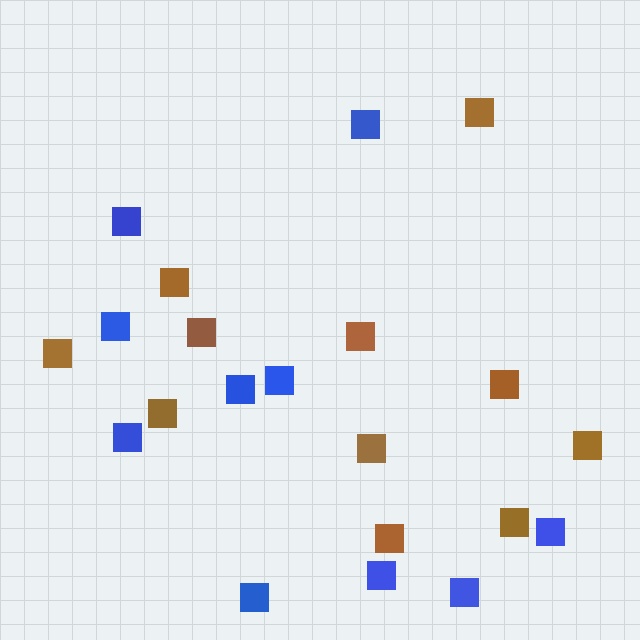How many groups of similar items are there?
There are 2 groups: one group of blue squares (10) and one group of brown squares (11).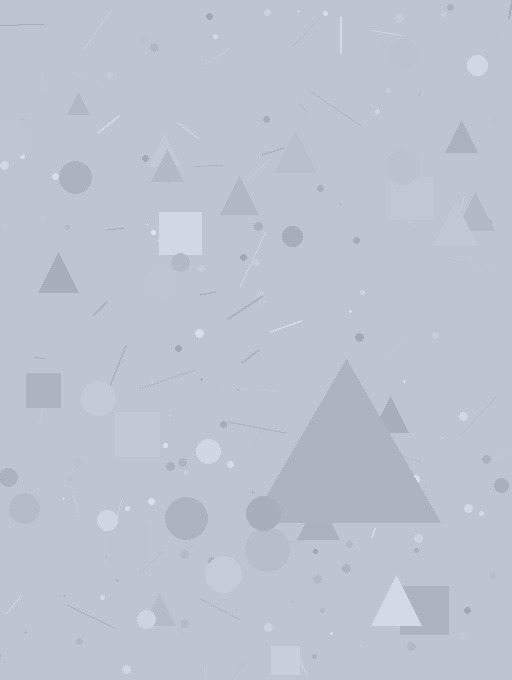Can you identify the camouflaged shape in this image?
The camouflaged shape is a triangle.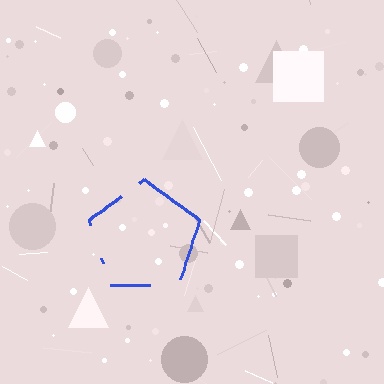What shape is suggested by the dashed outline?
The dashed outline suggests a pentagon.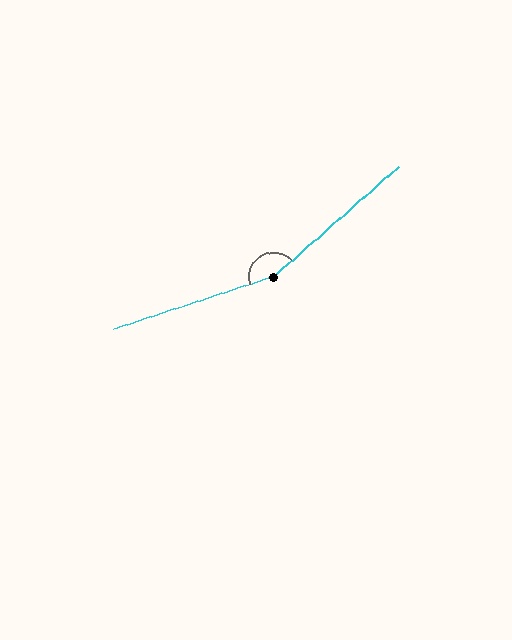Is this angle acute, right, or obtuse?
It is obtuse.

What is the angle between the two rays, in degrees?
Approximately 157 degrees.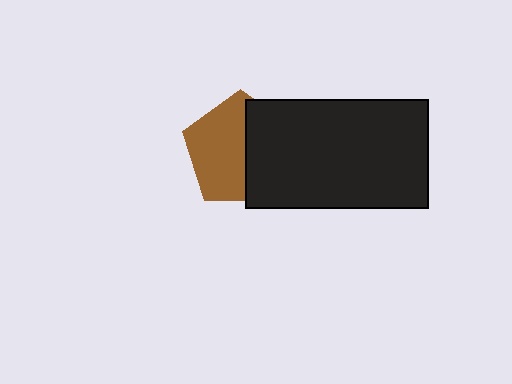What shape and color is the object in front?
The object in front is a black rectangle.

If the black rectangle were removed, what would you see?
You would see the complete brown pentagon.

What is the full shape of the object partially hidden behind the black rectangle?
The partially hidden object is a brown pentagon.